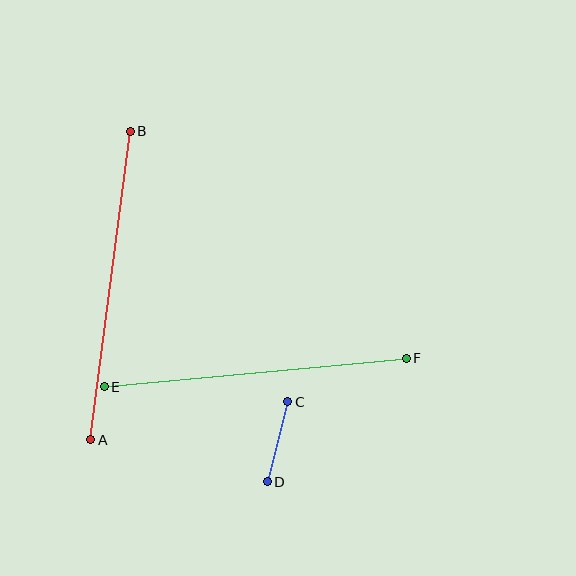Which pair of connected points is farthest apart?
Points A and B are farthest apart.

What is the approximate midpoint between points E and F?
The midpoint is at approximately (255, 372) pixels.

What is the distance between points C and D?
The distance is approximately 83 pixels.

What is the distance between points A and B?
The distance is approximately 311 pixels.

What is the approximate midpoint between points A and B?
The midpoint is at approximately (110, 286) pixels.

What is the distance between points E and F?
The distance is approximately 303 pixels.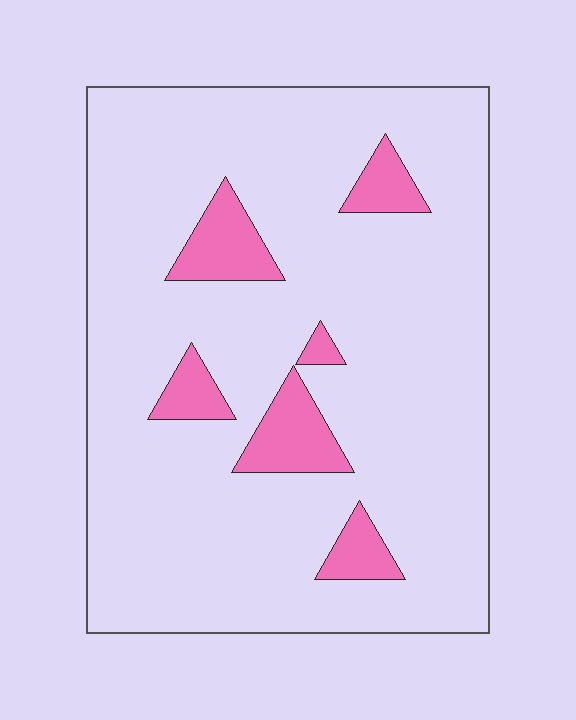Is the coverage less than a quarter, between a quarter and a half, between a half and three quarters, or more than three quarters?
Less than a quarter.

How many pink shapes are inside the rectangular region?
6.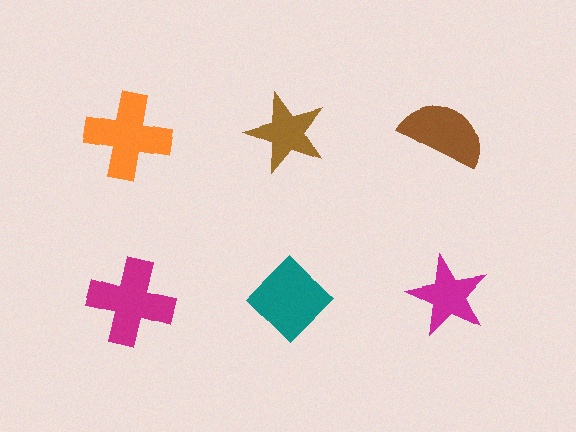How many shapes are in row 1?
3 shapes.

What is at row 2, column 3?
A magenta star.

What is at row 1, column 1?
An orange cross.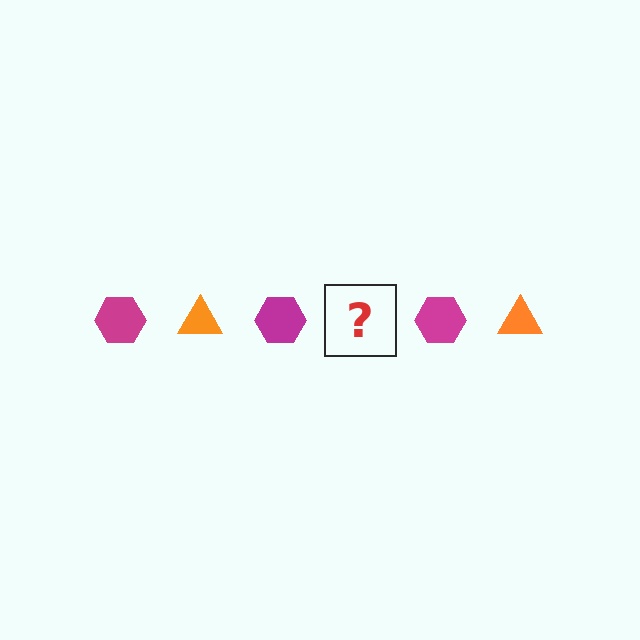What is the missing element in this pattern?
The missing element is an orange triangle.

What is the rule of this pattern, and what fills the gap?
The rule is that the pattern alternates between magenta hexagon and orange triangle. The gap should be filled with an orange triangle.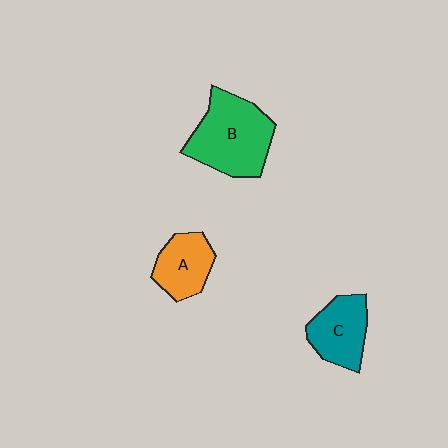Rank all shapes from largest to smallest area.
From largest to smallest: B (green), C (teal), A (orange).